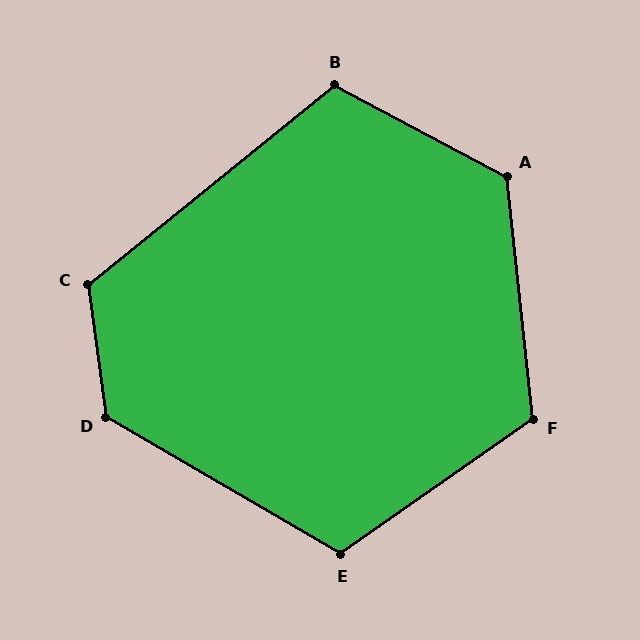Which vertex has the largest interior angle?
D, at approximately 128 degrees.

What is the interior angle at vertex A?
Approximately 124 degrees (obtuse).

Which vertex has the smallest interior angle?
B, at approximately 113 degrees.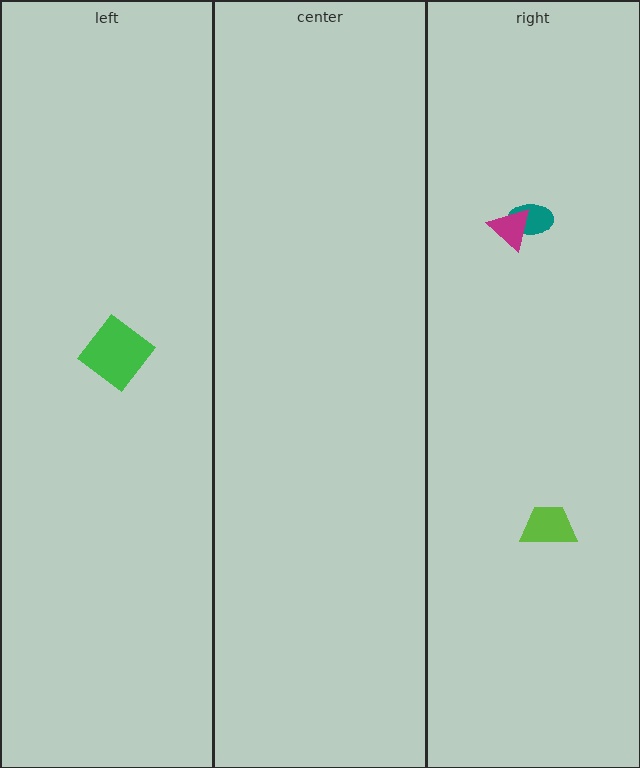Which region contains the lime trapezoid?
The right region.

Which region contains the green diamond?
The left region.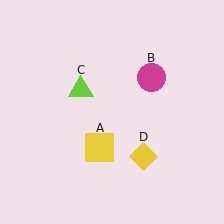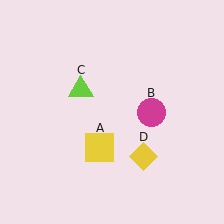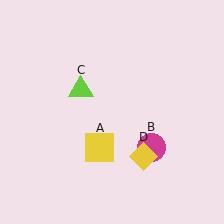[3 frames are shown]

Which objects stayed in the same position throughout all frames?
Yellow square (object A) and lime triangle (object C) and yellow diamond (object D) remained stationary.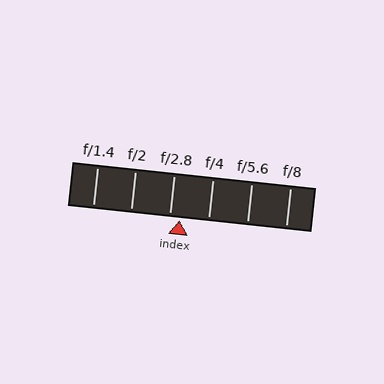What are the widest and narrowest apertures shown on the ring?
The widest aperture shown is f/1.4 and the narrowest is f/8.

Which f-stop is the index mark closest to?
The index mark is closest to f/2.8.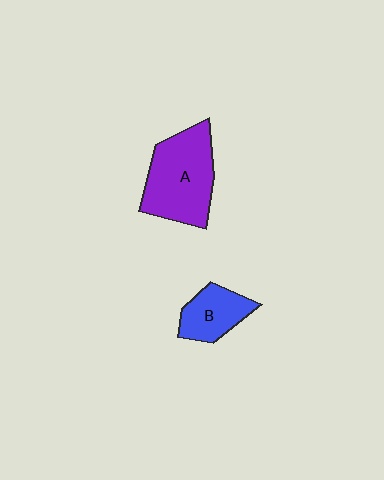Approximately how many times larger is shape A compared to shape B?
Approximately 1.9 times.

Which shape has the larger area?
Shape A (purple).